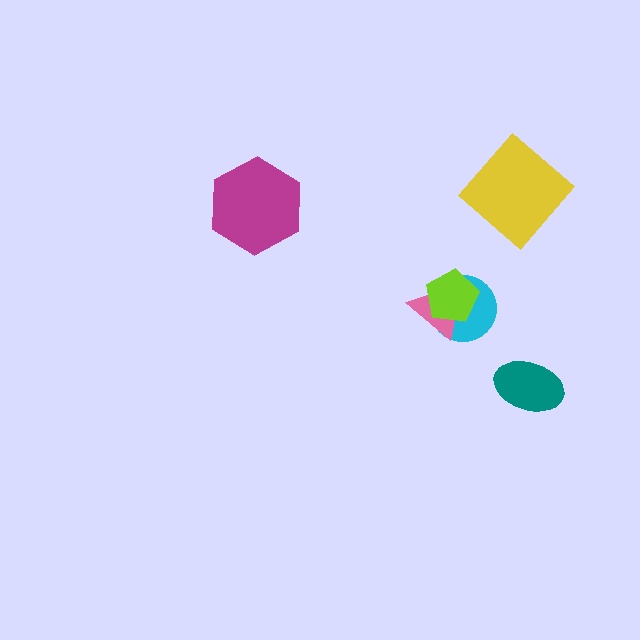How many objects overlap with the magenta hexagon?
0 objects overlap with the magenta hexagon.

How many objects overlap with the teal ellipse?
0 objects overlap with the teal ellipse.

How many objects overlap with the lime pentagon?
2 objects overlap with the lime pentagon.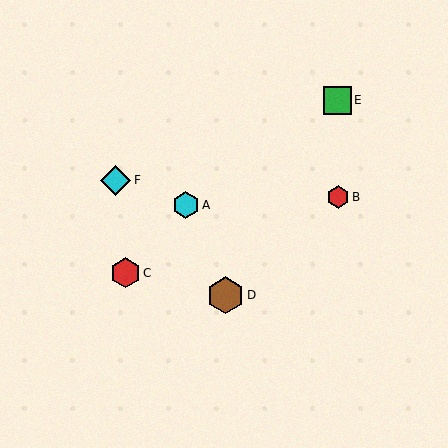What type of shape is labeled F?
Shape F is a cyan diamond.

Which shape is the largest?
The brown hexagon (labeled D) is the largest.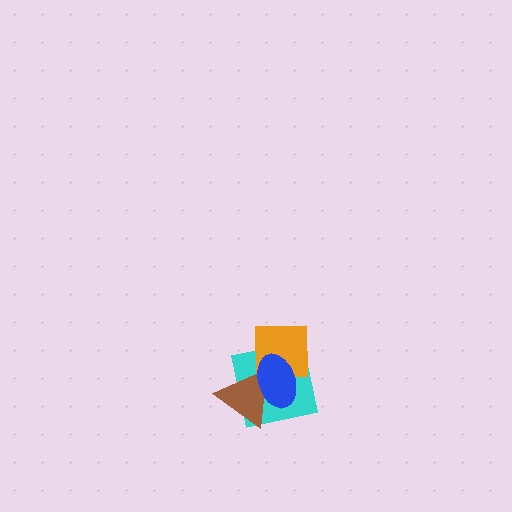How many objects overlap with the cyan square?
3 objects overlap with the cyan square.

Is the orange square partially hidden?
Yes, it is partially covered by another shape.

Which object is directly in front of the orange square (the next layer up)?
The brown triangle is directly in front of the orange square.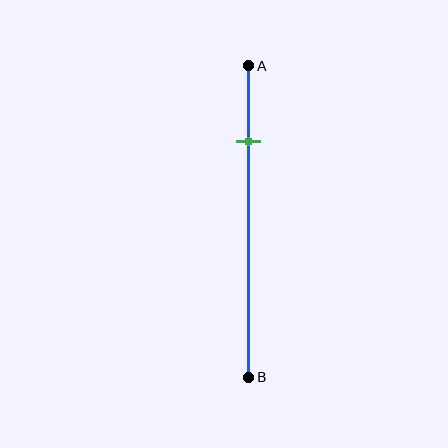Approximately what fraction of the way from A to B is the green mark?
The green mark is approximately 25% of the way from A to B.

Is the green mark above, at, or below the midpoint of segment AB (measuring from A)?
The green mark is above the midpoint of segment AB.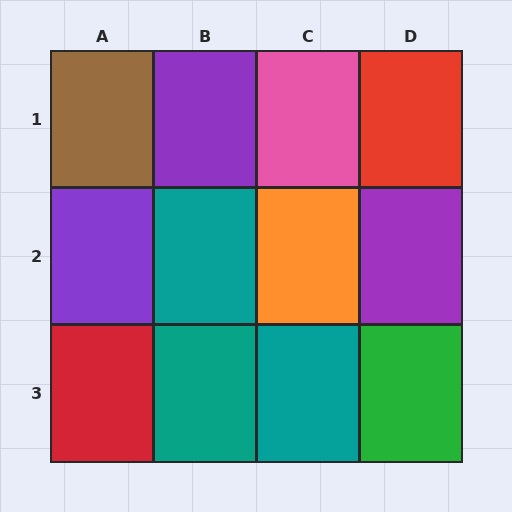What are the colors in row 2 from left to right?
Purple, teal, orange, purple.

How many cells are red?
2 cells are red.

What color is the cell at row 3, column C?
Teal.